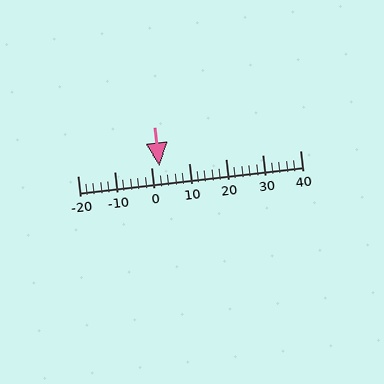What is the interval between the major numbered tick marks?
The major tick marks are spaced 10 units apart.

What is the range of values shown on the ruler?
The ruler shows values from -20 to 40.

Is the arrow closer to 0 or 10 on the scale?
The arrow is closer to 0.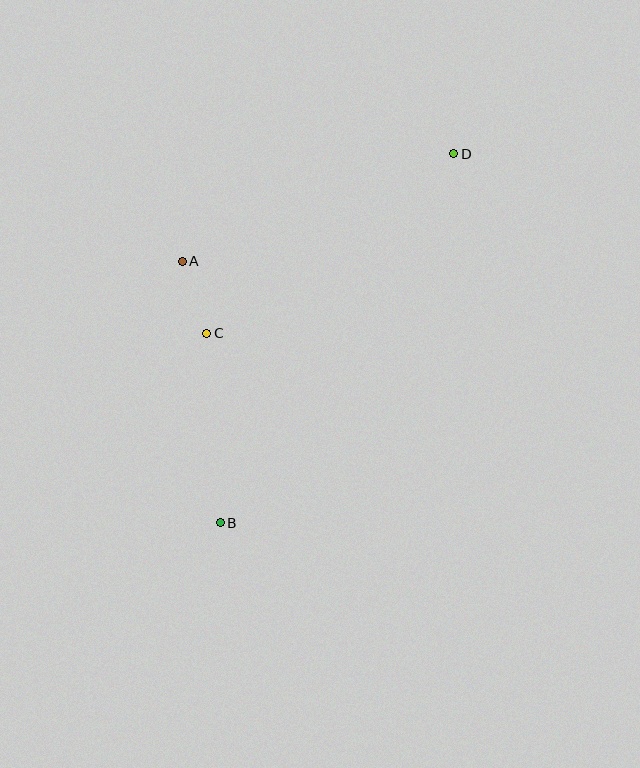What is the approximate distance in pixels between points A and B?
The distance between A and B is approximately 264 pixels.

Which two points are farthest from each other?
Points B and D are farthest from each other.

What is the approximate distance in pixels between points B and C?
The distance between B and C is approximately 190 pixels.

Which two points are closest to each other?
Points A and C are closest to each other.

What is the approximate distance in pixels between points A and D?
The distance between A and D is approximately 292 pixels.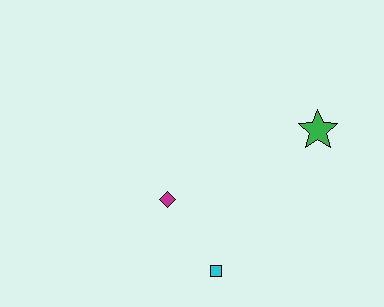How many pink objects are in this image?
There are no pink objects.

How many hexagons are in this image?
There are no hexagons.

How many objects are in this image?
There are 3 objects.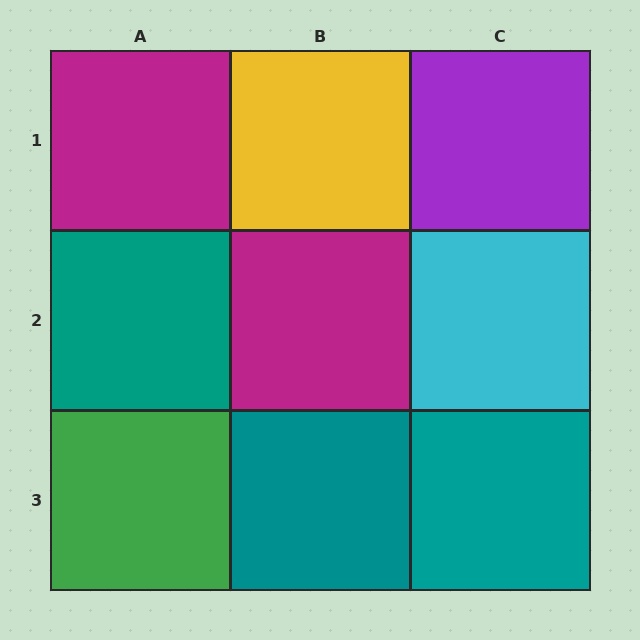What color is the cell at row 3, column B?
Teal.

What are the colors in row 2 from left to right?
Teal, magenta, cyan.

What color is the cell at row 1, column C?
Purple.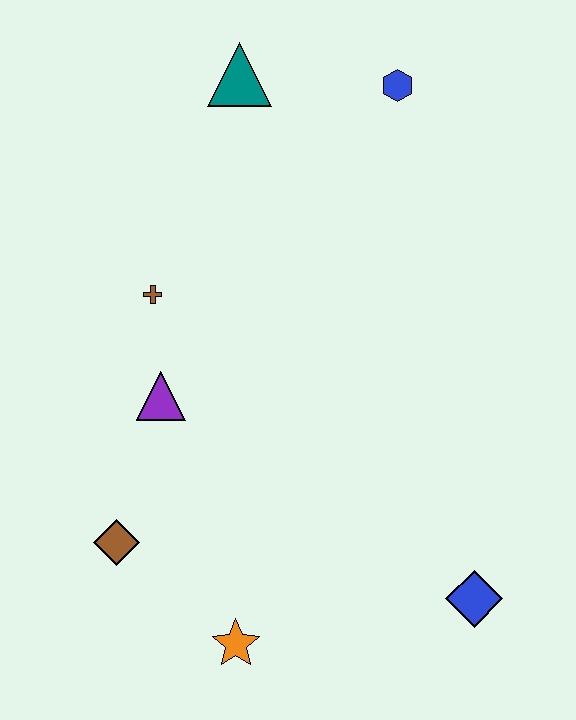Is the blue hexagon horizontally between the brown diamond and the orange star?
No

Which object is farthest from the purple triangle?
The blue hexagon is farthest from the purple triangle.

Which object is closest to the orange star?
The brown diamond is closest to the orange star.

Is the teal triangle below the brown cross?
No